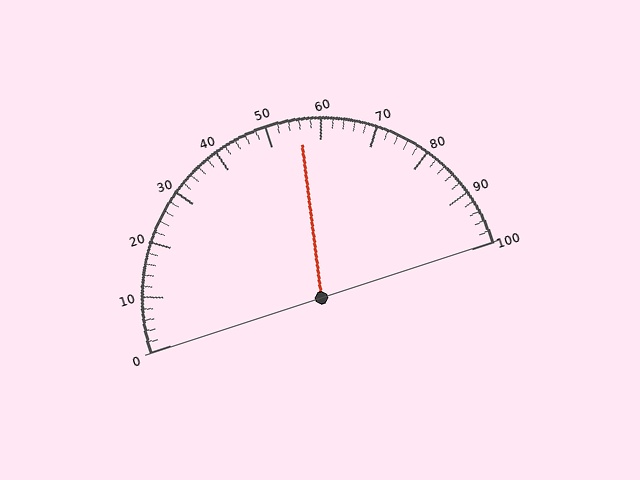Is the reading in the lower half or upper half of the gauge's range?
The reading is in the upper half of the range (0 to 100).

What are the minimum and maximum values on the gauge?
The gauge ranges from 0 to 100.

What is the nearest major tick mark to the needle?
The nearest major tick mark is 60.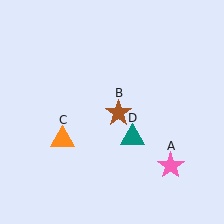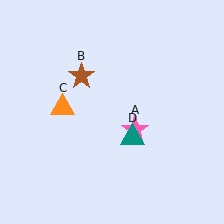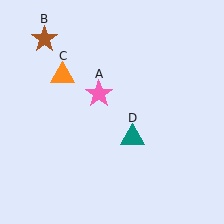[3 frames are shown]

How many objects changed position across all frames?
3 objects changed position: pink star (object A), brown star (object B), orange triangle (object C).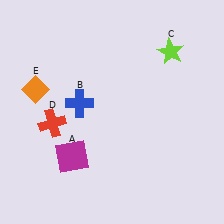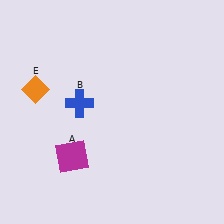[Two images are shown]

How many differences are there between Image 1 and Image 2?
There are 2 differences between the two images.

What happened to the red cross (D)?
The red cross (D) was removed in Image 2. It was in the bottom-left area of Image 1.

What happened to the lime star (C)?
The lime star (C) was removed in Image 2. It was in the top-right area of Image 1.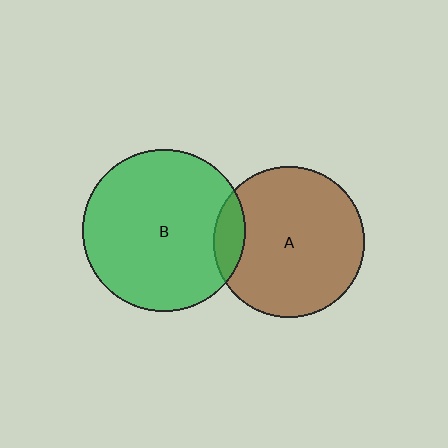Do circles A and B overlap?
Yes.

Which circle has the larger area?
Circle B (green).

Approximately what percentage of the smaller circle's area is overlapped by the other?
Approximately 10%.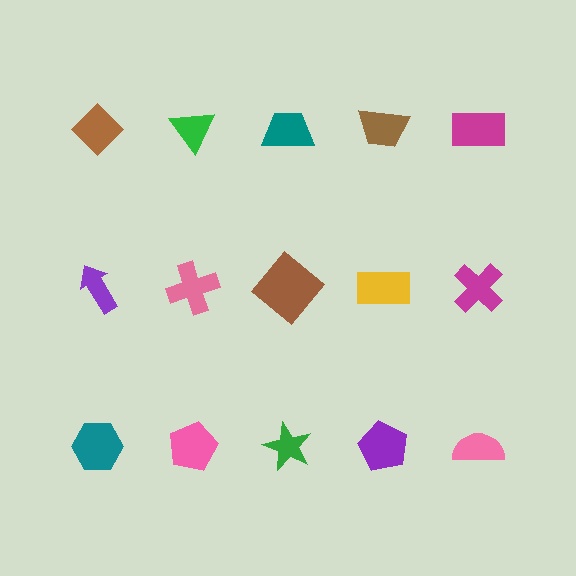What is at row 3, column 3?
A green star.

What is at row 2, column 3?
A brown diamond.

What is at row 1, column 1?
A brown diamond.